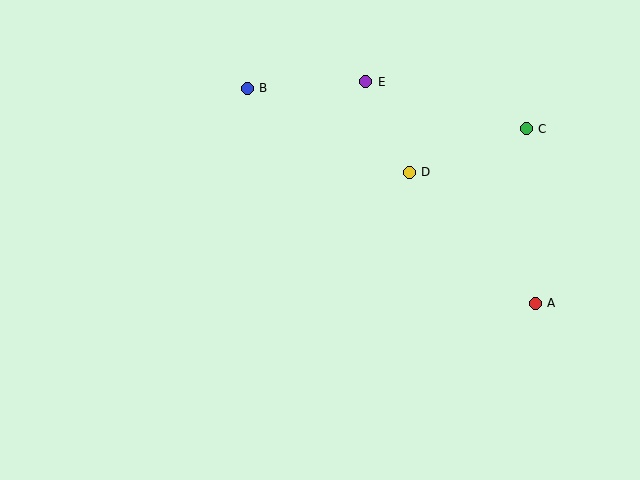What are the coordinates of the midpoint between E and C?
The midpoint between E and C is at (446, 105).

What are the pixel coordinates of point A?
Point A is at (535, 303).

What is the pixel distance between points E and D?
The distance between E and D is 100 pixels.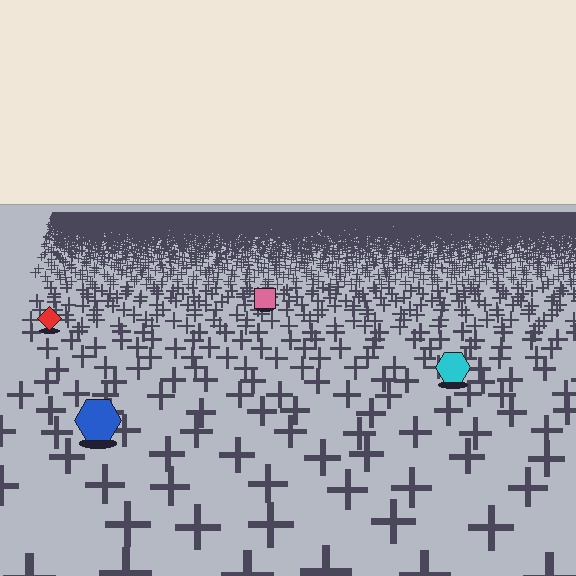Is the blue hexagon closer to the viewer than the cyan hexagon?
Yes. The blue hexagon is closer — you can tell from the texture gradient: the ground texture is coarser near it.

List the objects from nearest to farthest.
From nearest to farthest: the blue hexagon, the cyan hexagon, the red diamond, the pink square.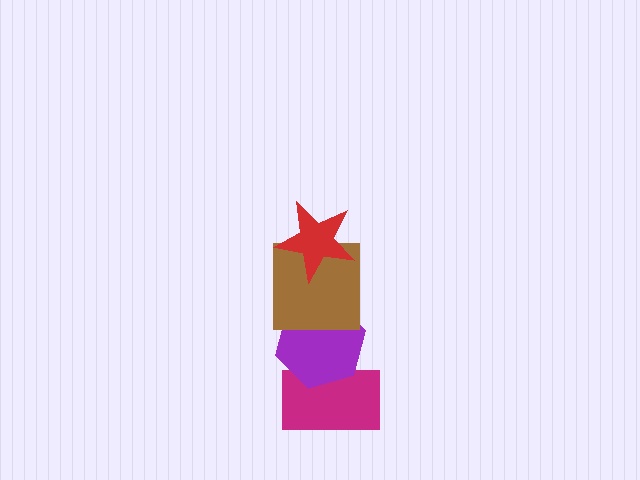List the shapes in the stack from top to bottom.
From top to bottom: the red star, the brown square, the purple hexagon, the magenta rectangle.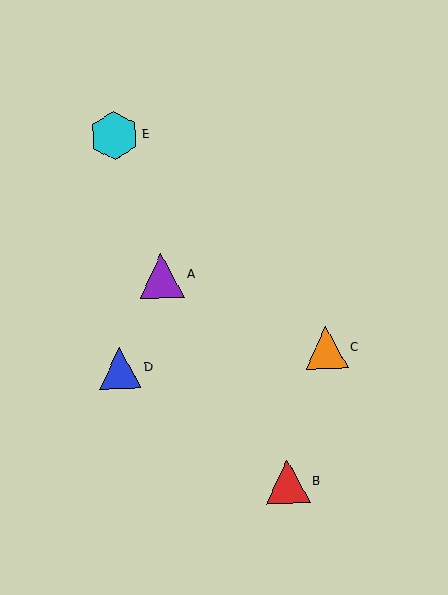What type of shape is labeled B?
Shape B is a red triangle.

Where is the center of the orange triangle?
The center of the orange triangle is at (326, 348).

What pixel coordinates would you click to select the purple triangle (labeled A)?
Click at (162, 275) to select the purple triangle A.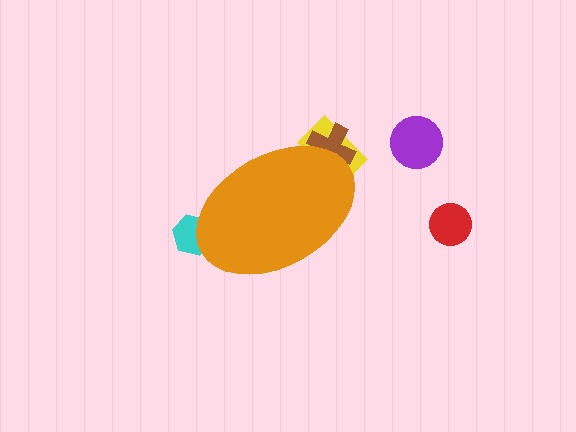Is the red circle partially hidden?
No, the red circle is fully visible.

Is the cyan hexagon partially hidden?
Yes, the cyan hexagon is partially hidden behind the orange ellipse.